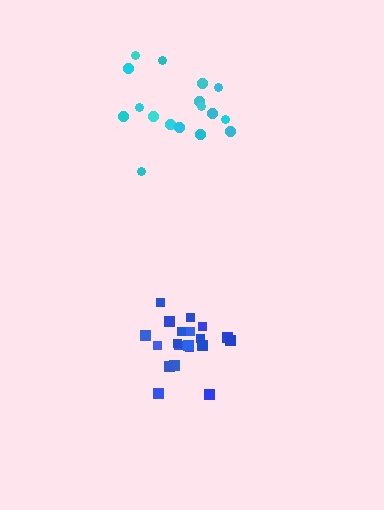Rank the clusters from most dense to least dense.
blue, cyan.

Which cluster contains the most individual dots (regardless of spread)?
Blue (20).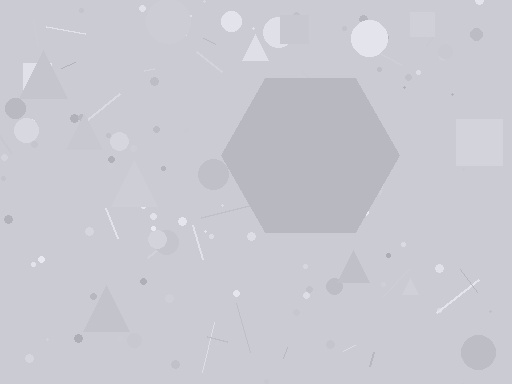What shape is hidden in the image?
A hexagon is hidden in the image.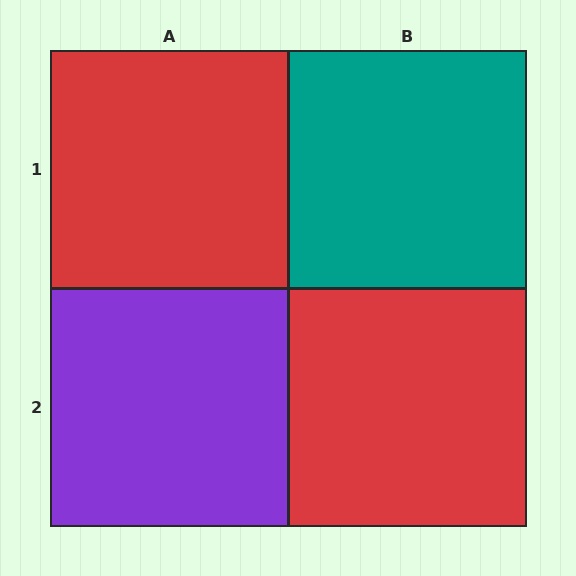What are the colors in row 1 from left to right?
Red, teal.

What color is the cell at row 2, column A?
Purple.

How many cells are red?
2 cells are red.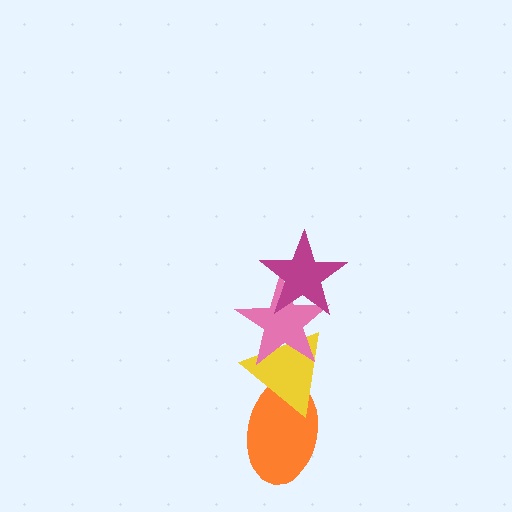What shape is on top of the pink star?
The magenta star is on top of the pink star.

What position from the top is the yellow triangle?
The yellow triangle is 3rd from the top.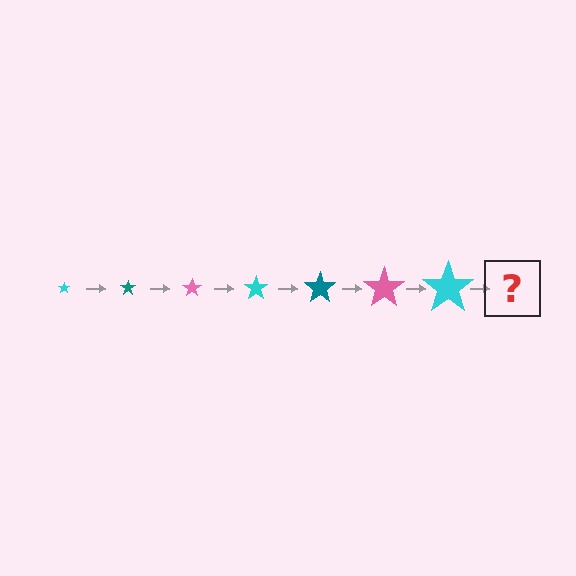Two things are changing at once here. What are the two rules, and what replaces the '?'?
The two rules are that the star grows larger each step and the color cycles through cyan, teal, and pink. The '?' should be a teal star, larger than the previous one.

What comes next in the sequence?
The next element should be a teal star, larger than the previous one.